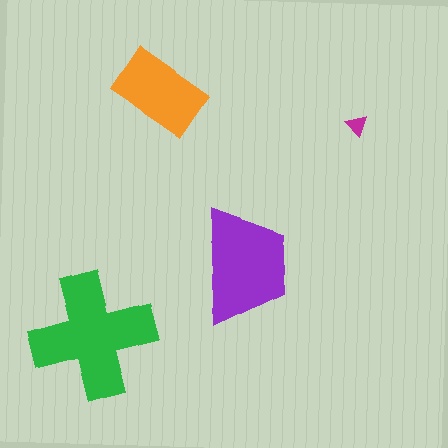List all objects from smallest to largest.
The magenta triangle, the orange rectangle, the purple trapezoid, the green cross.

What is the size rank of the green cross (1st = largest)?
1st.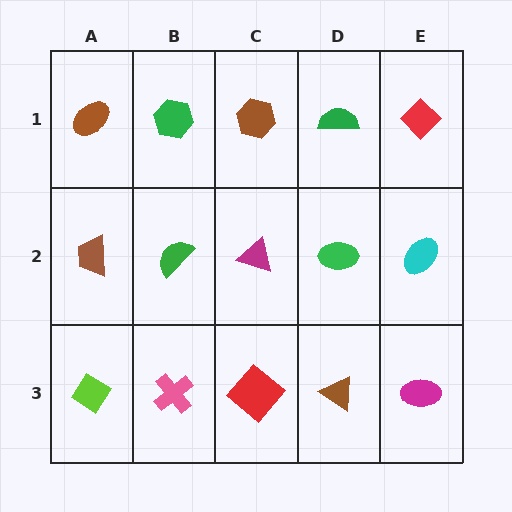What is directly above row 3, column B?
A green semicircle.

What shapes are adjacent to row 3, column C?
A magenta triangle (row 2, column C), a pink cross (row 3, column B), a brown triangle (row 3, column D).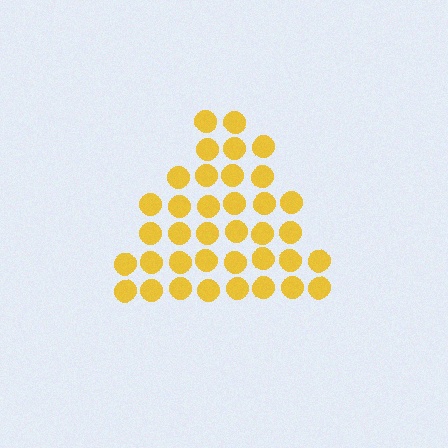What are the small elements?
The small elements are circles.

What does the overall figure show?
The overall figure shows a triangle.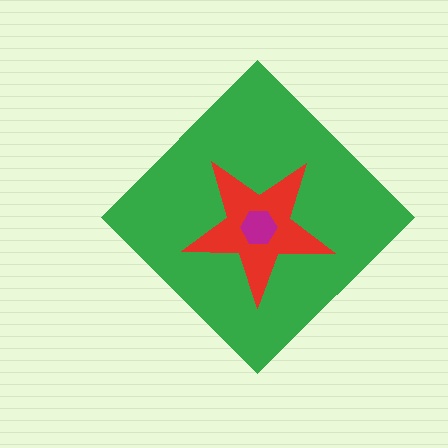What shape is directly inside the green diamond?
The red star.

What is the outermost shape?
The green diamond.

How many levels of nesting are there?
3.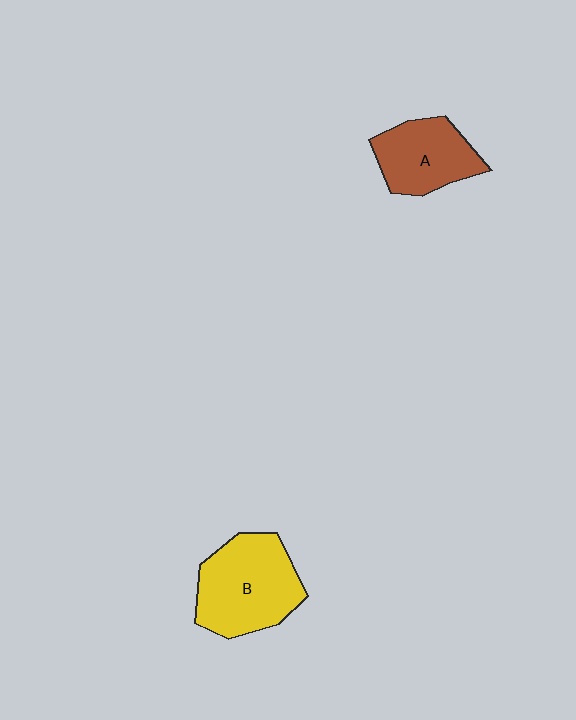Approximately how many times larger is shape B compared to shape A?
Approximately 1.4 times.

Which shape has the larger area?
Shape B (yellow).